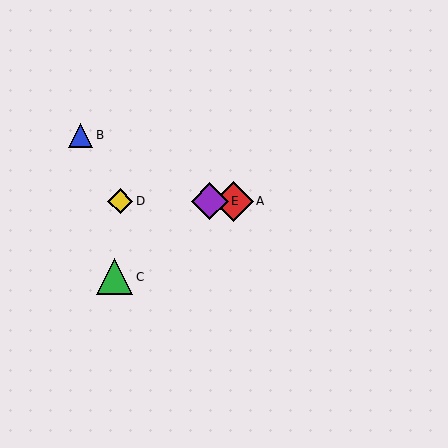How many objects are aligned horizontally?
3 objects (A, D, E) are aligned horizontally.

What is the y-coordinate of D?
Object D is at y≈201.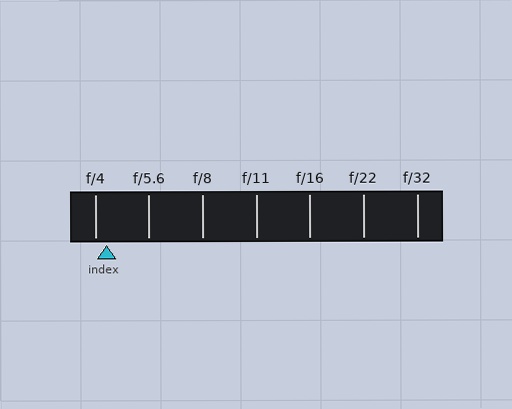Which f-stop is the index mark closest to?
The index mark is closest to f/4.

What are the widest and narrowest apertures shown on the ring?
The widest aperture shown is f/4 and the narrowest is f/32.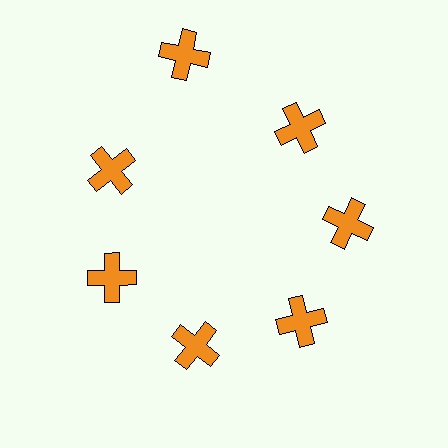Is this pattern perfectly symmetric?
No. The 7 orange crosses are arranged in a ring, but one element near the 12 o'clock position is pushed outward from the center, breaking the 7-fold rotational symmetry.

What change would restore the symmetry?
The symmetry would be restored by moving it inward, back onto the ring so that all 7 crosses sit at equal angles and equal distance from the center.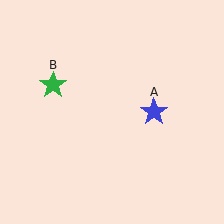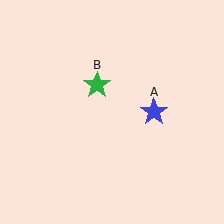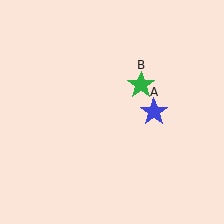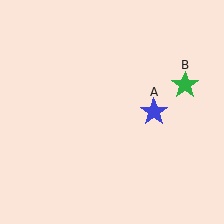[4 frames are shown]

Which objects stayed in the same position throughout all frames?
Blue star (object A) remained stationary.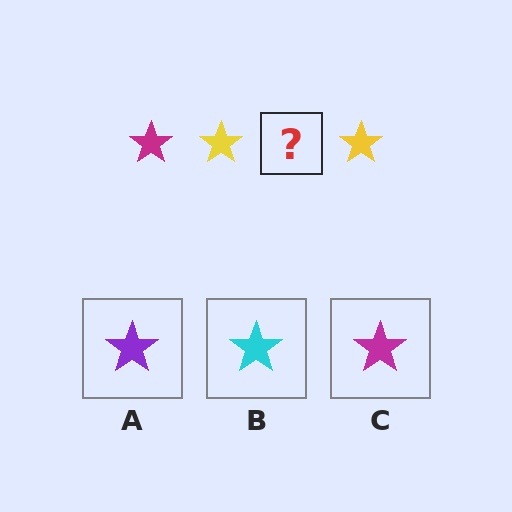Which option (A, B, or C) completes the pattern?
C.